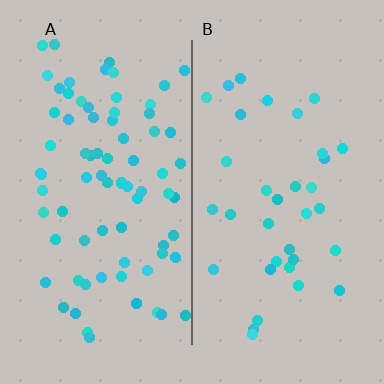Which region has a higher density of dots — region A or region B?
A (the left).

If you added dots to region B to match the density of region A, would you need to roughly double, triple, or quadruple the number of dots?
Approximately double.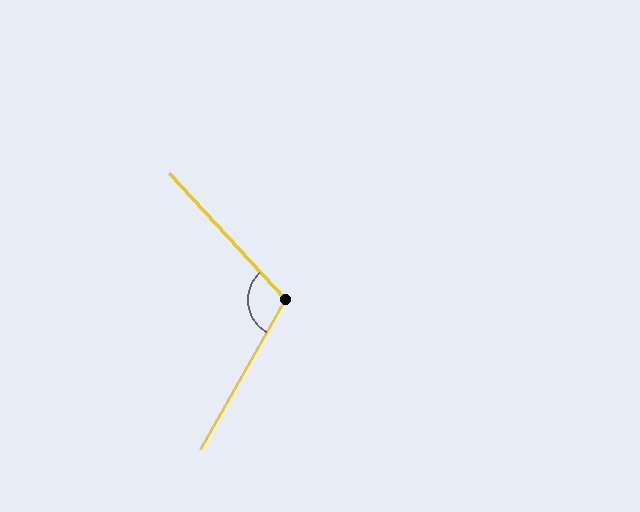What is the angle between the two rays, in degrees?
Approximately 108 degrees.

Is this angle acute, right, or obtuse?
It is obtuse.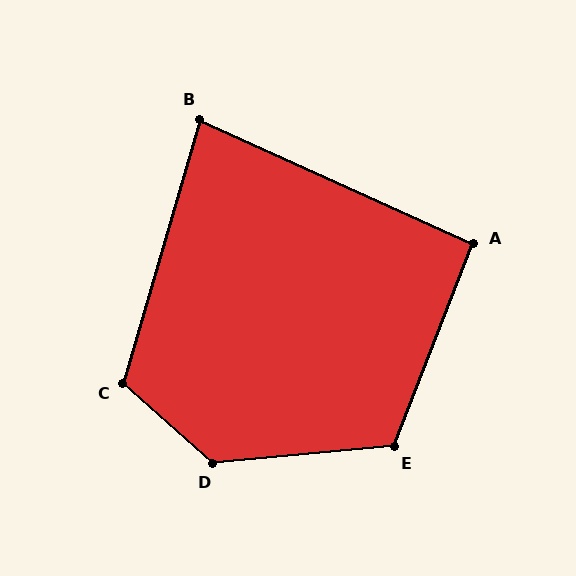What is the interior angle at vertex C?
Approximately 115 degrees (obtuse).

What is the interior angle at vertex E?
Approximately 117 degrees (obtuse).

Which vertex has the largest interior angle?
D, at approximately 133 degrees.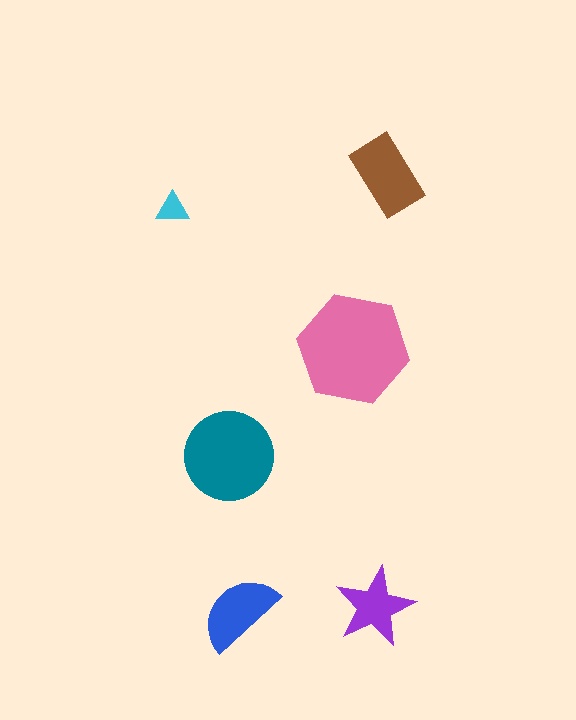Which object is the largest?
The pink hexagon.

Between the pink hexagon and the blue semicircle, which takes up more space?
The pink hexagon.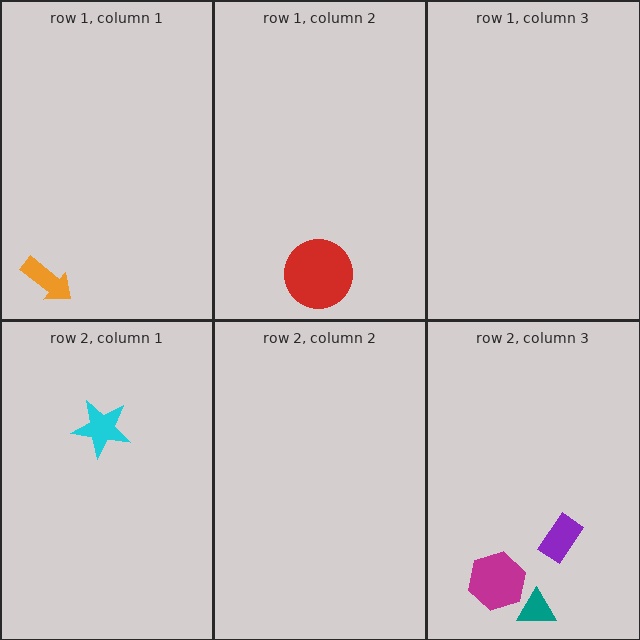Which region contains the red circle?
The row 1, column 2 region.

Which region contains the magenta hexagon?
The row 2, column 3 region.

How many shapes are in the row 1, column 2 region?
1.